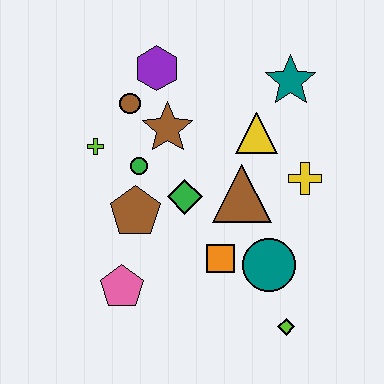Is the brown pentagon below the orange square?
No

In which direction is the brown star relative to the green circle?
The brown star is above the green circle.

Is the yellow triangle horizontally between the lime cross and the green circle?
No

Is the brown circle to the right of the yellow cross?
No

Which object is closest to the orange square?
The teal circle is closest to the orange square.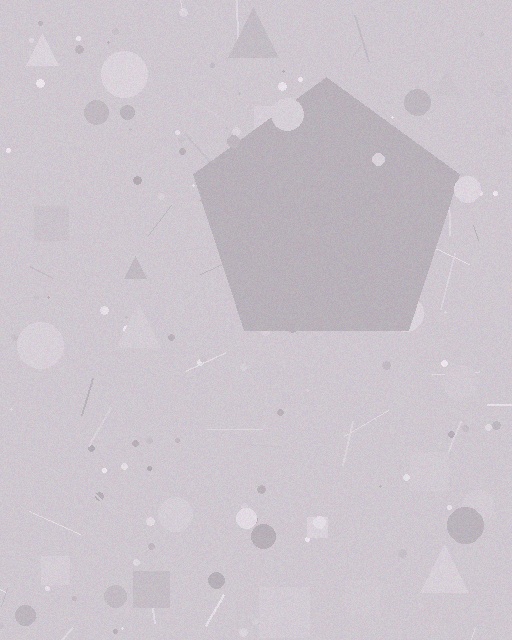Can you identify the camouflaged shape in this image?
The camouflaged shape is a pentagon.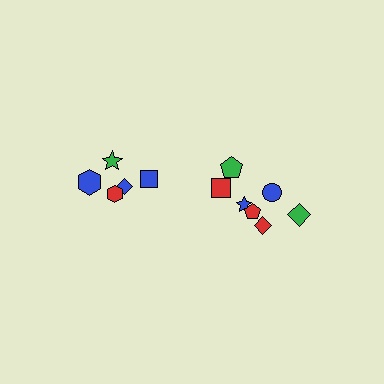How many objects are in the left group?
There are 5 objects.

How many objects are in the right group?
There are 7 objects.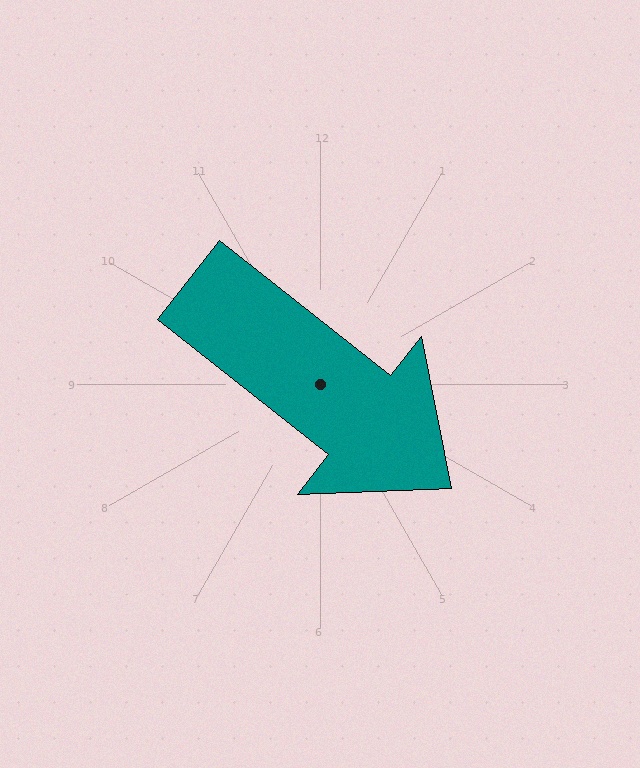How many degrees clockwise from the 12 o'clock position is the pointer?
Approximately 128 degrees.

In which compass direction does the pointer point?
Southeast.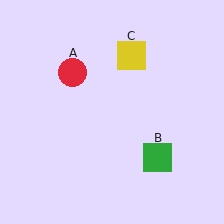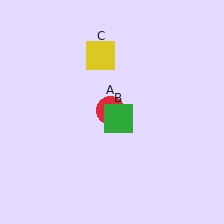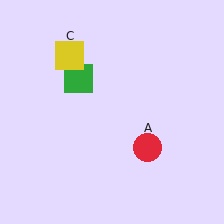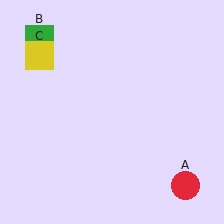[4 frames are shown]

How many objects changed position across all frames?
3 objects changed position: red circle (object A), green square (object B), yellow square (object C).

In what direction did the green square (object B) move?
The green square (object B) moved up and to the left.